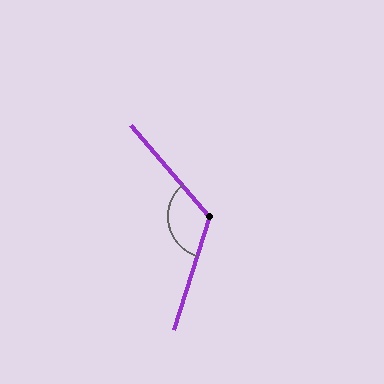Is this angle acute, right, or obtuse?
It is obtuse.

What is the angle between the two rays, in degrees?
Approximately 122 degrees.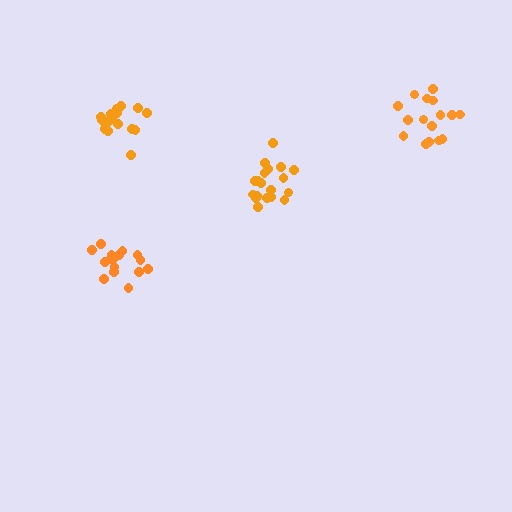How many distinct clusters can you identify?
There are 4 distinct clusters.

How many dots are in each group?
Group 1: 19 dots, Group 2: 17 dots, Group 3: 16 dots, Group 4: 16 dots (68 total).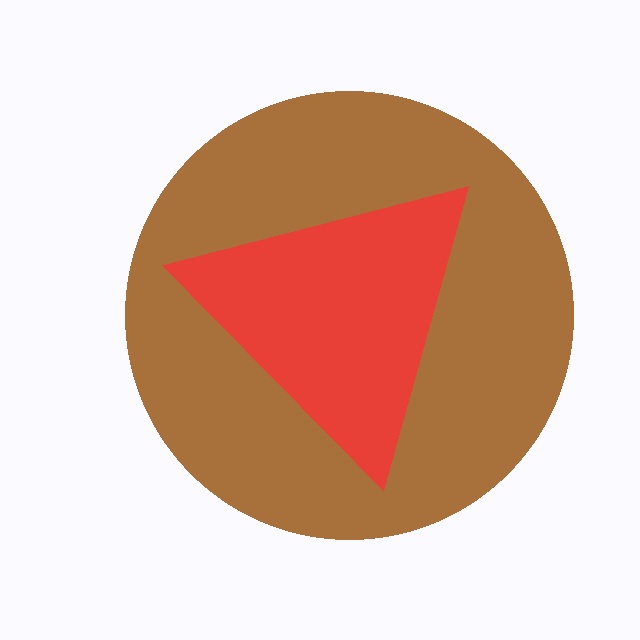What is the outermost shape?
The brown circle.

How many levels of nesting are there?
2.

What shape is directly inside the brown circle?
The red triangle.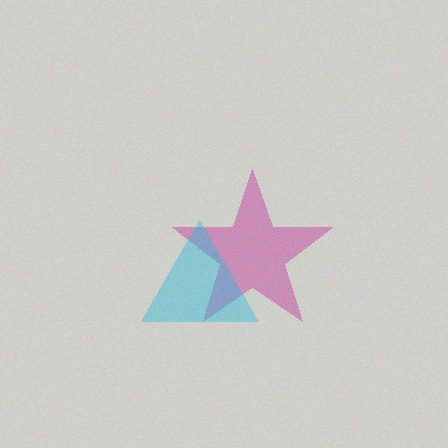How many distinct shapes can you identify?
There are 2 distinct shapes: a magenta star, a cyan triangle.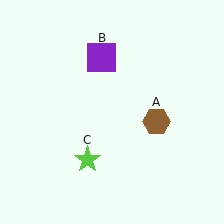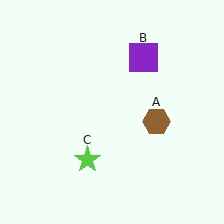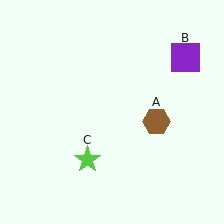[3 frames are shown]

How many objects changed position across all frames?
1 object changed position: purple square (object B).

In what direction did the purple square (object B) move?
The purple square (object B) moved right.